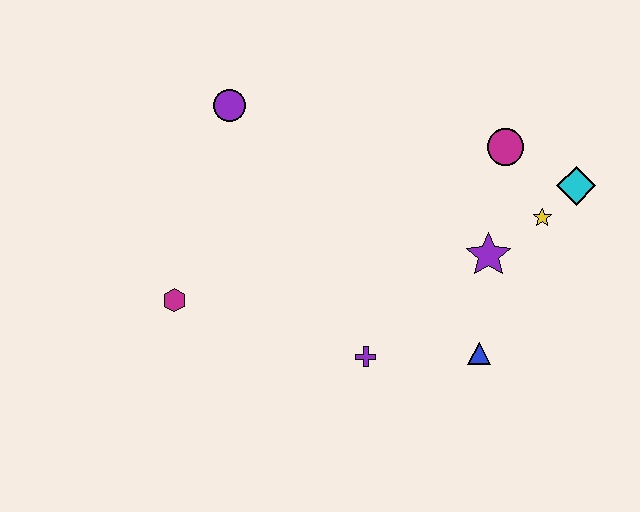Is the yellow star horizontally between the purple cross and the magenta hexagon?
No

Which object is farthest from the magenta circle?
The magenta hexagon is farthest from the magenta circle.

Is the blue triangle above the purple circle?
No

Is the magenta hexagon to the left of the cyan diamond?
Yes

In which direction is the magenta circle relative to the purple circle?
The magenta circle is to the right of the purple circle.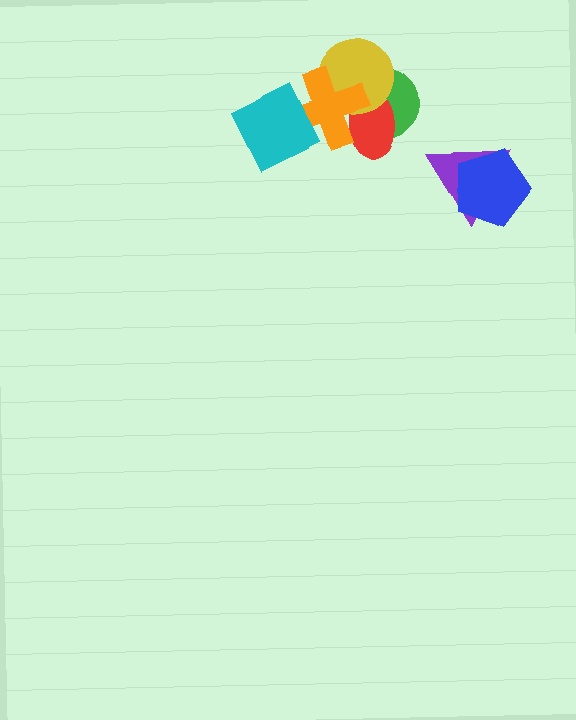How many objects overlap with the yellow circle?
3 objects overlap with the yellow circle.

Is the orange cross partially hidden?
Yes, it is partially covered by another shape.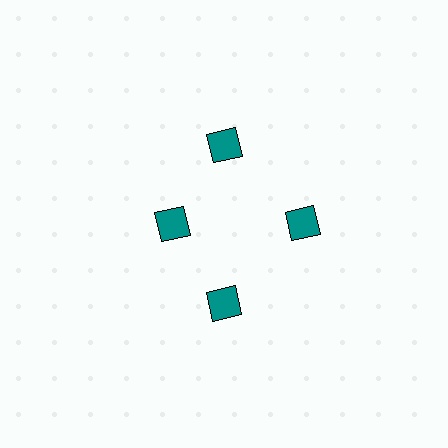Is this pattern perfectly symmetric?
No. The 4 teal squares are arranged in a ring, but one element near the 9 o'clock position is pulled inward toward the center, breaking the 4-fold rotational symmetry.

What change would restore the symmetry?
The symmetry would be restored by moving it outward, back onto the ring so that all 4 squares sit at equal angles and equal distance from the center.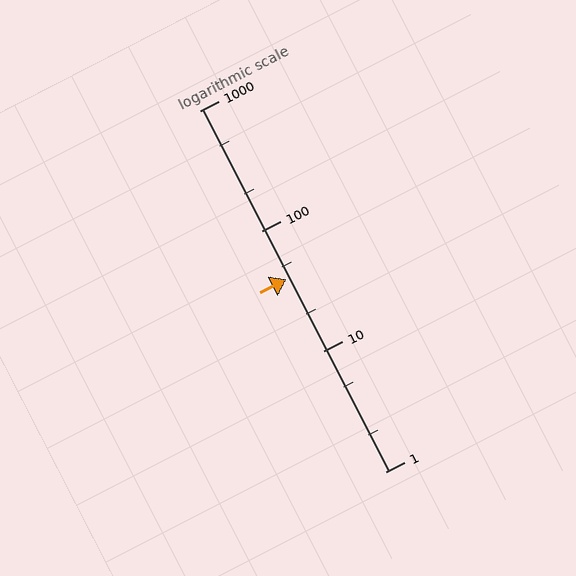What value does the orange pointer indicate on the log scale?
The pointer indicates approximately 40.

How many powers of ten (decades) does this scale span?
The scale spans 3 decades, from 1 to 1000.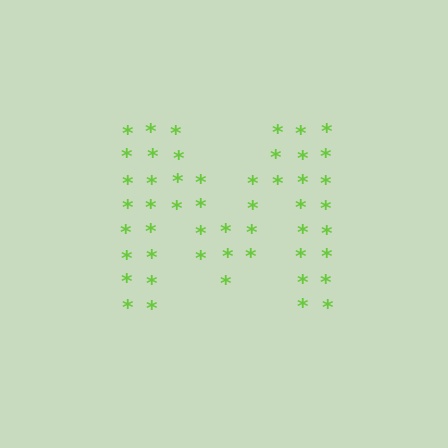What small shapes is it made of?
It is made of small asterisks.